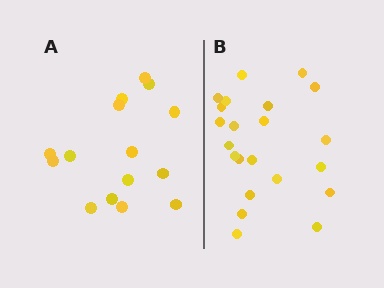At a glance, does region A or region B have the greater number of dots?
Region B (the right region) has more dots.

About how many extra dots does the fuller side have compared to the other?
Region B has roughly 8 or so more dots than region A.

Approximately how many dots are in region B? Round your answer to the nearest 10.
About 20 dots. (The exact count is 22, which rounds to 20.)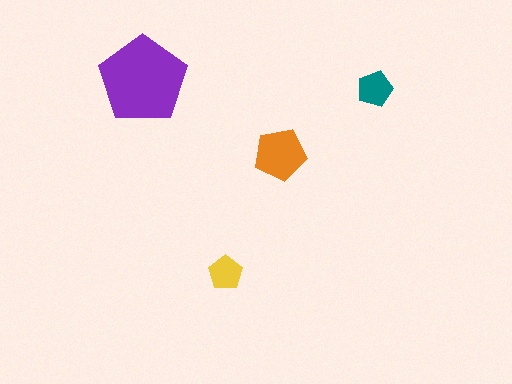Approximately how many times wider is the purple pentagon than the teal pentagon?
About 2.5 times wider.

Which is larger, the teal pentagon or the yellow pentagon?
The teal one.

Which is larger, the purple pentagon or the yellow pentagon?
The purple one.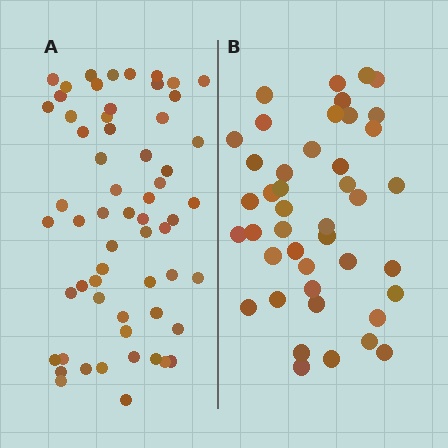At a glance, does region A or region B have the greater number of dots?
Region A (the left region) has more dots.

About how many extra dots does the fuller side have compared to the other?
Region A has approximately 15 more dots than region B.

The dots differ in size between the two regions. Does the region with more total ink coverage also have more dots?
No. Region B has more total ink coverage because its dots are larger, but region A actually contains more individual dots. Total area can be misleading — the number of items is what matters here.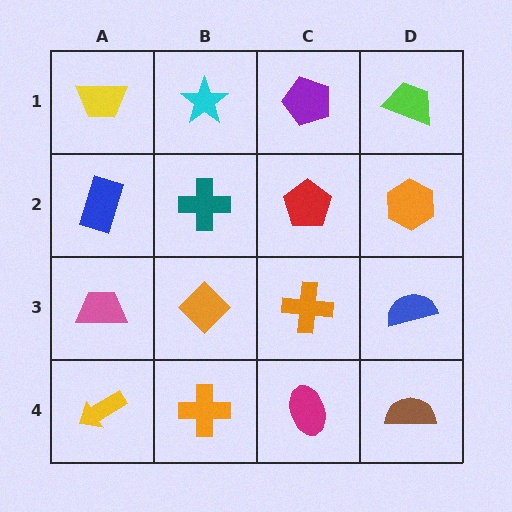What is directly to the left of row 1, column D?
A purple pentagon.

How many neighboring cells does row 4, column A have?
2.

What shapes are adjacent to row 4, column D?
A blue semicircle (row 3, column D), a magenta ellipse (row 4, column C).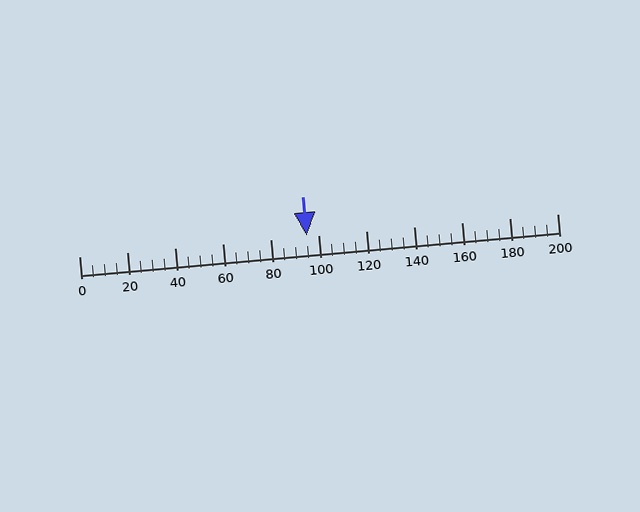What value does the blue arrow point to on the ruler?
The blue arrow points to approximately 95.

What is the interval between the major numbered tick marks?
The major tick marks are spaced 20 units apart.